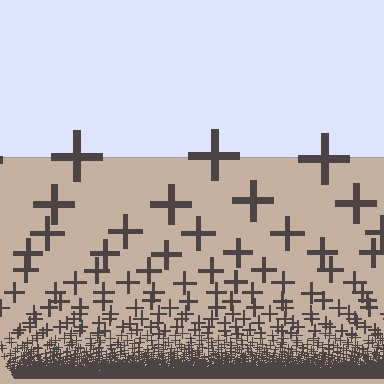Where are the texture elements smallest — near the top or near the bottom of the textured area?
Near the bottom.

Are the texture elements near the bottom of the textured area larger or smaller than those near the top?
Smaller. The gradient is inverted — elements near the bottom are smaller and denser.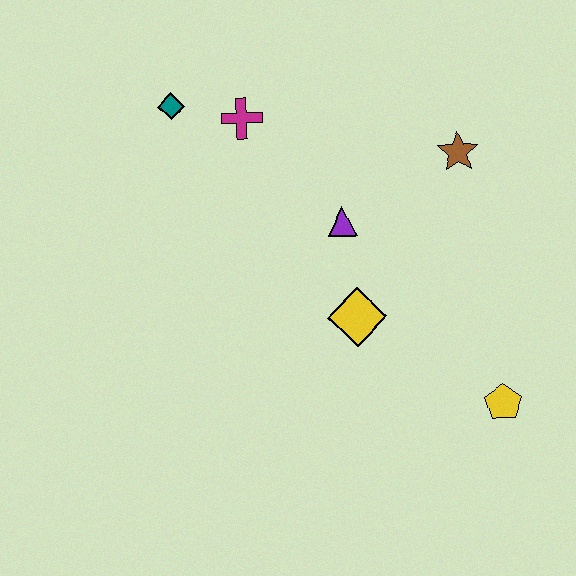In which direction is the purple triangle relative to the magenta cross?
The purple triangle is below the magenta cross.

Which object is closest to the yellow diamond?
The purple triangle is closest to the yellow diamond.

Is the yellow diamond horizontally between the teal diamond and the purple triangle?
No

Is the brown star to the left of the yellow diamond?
No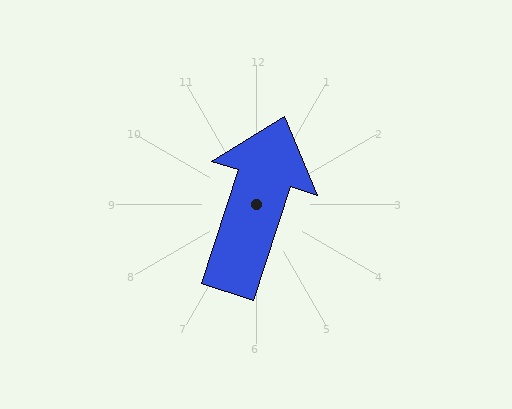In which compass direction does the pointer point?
North.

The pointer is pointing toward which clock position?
Roughly 1 o'clock.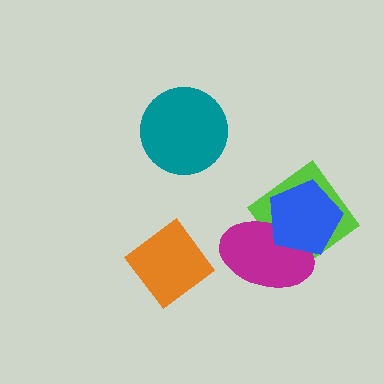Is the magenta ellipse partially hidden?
Yes, it is partially covered by another shape.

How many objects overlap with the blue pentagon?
2 objects overlap with the blue pentagon.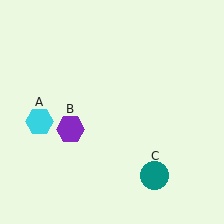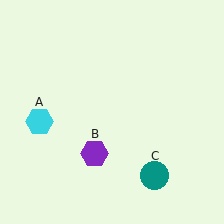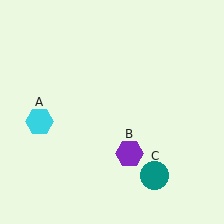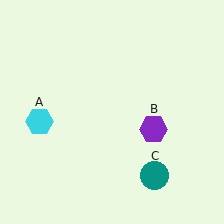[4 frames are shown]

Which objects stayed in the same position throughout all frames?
Cyan hexagon (object A) and teal circle (object C) remained stationary.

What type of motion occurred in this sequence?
The purple hexagon (object B) rotated counterclockwise around the center of the scene.